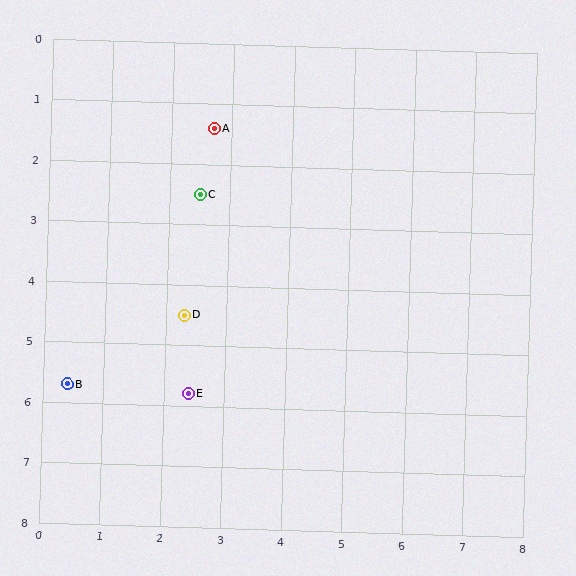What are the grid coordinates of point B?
Point B is at approximately (0.4, 5.7).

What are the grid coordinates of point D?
Point D is at approximately (2.3, 4.5).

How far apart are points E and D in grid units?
Points E and D are about 1.3 grid units apart.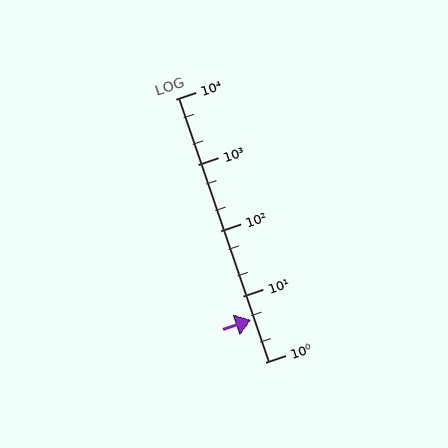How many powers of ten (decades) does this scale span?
The scale spans 4 decades, from 1 to 10000.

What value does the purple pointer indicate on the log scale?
The pointer indicates approximately 4.4.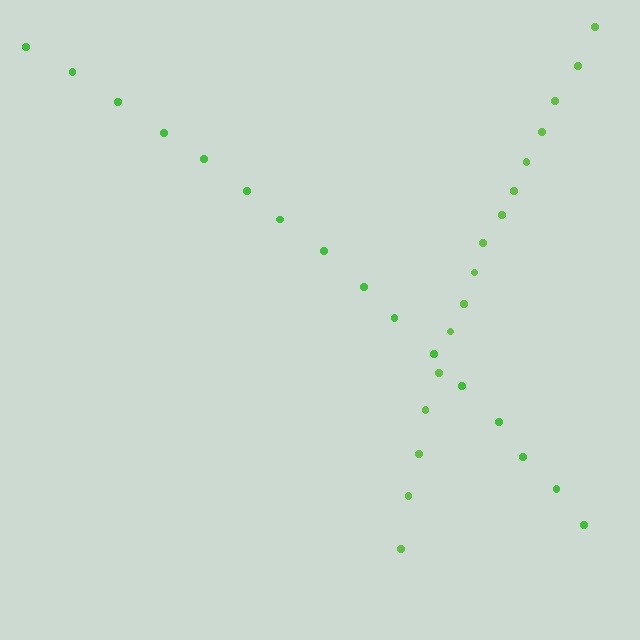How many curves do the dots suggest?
There are 2 distinct paths.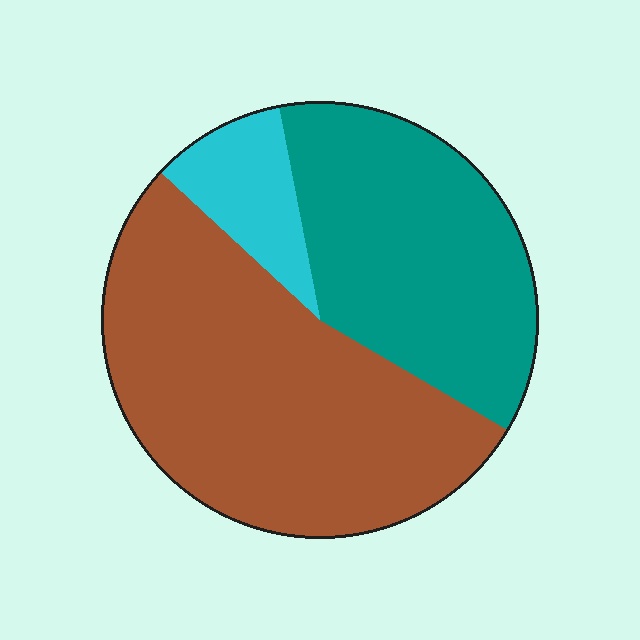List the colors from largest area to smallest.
From largest to smallest: brown, teal, cyan.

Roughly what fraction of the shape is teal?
Teal covers around 35% of the shape.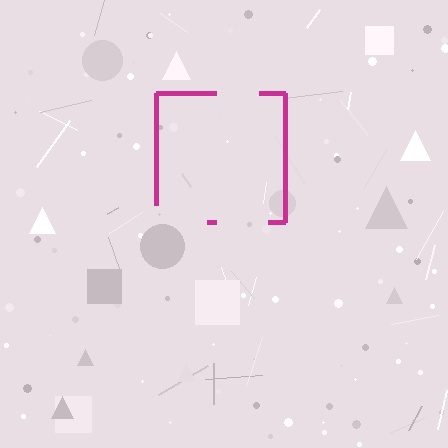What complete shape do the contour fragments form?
The contour fragments form a square.